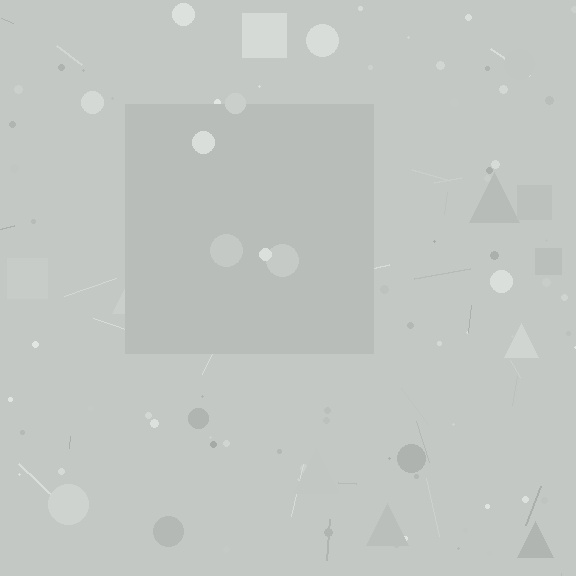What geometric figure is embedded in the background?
A square is embedded in the background.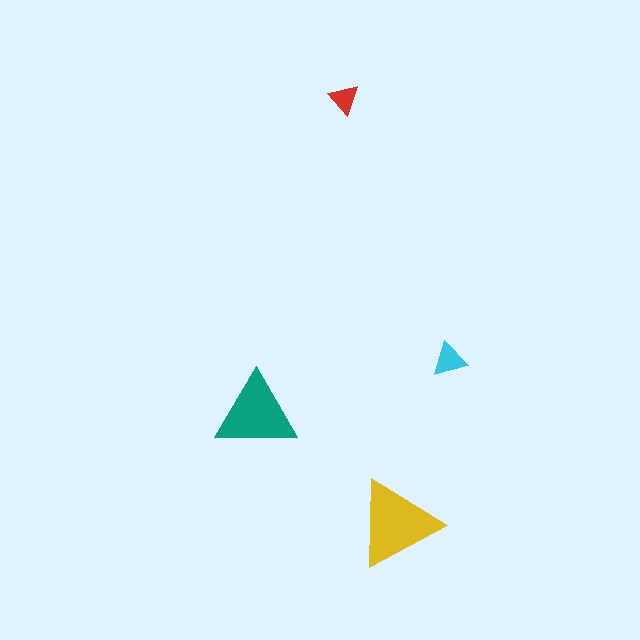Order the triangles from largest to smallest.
the yellow one, the teal one, the cyan one, the red one.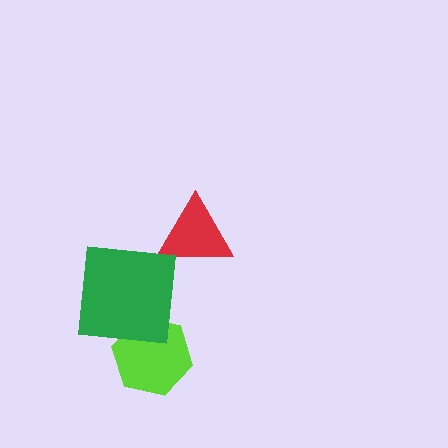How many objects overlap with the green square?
1 object overlaps with the green square.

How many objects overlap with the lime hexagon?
1 object overlaps with the lime hexagon.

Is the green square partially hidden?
No, no other shape covers it.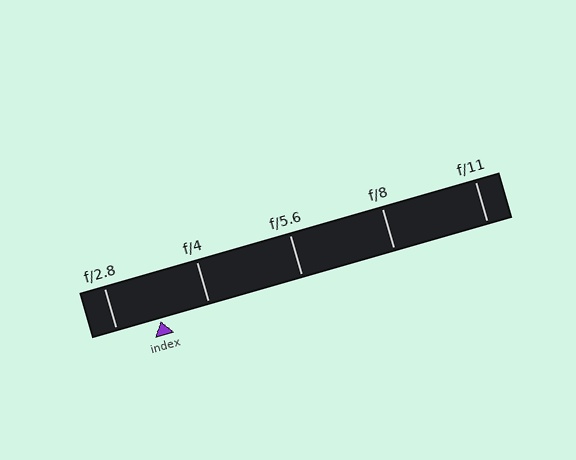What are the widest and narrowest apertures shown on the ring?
The widest aperture shown is f/2.8 and the narrowest is f/11.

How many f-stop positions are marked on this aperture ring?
There are 5 f-stop positions marked.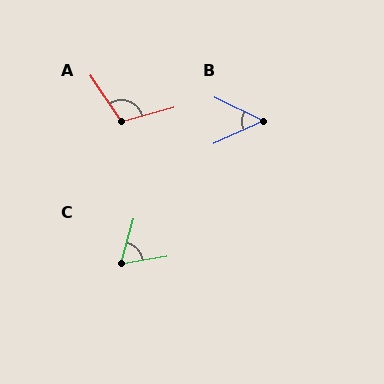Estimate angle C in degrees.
Approximately 65 degrees.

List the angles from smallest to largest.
B (50°), C (65°), A (108°).